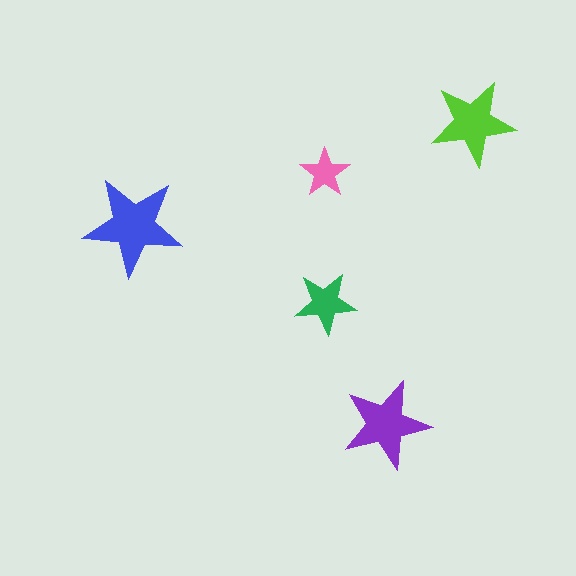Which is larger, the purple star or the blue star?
The blue one.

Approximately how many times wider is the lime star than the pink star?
About 1.5 times wider.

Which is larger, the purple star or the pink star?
The purple one.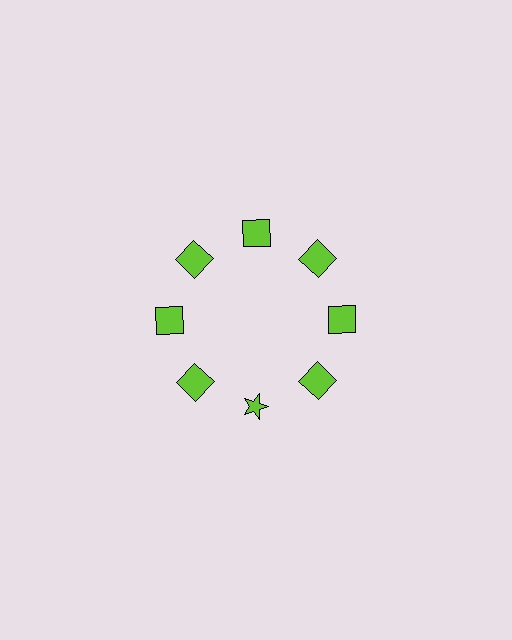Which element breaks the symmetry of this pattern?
The lime star at roughly the 6 o'clock position breaks the symmetry. All other shapes are lime squares.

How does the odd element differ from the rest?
It has a different shape: star instead of square.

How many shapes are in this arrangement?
There are 8 shapes arranged in a ring pattern.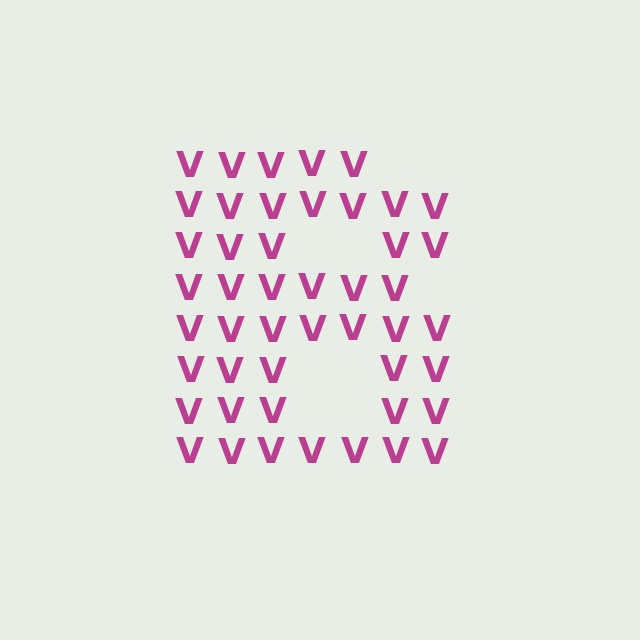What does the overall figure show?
The overall figure shows the letter B.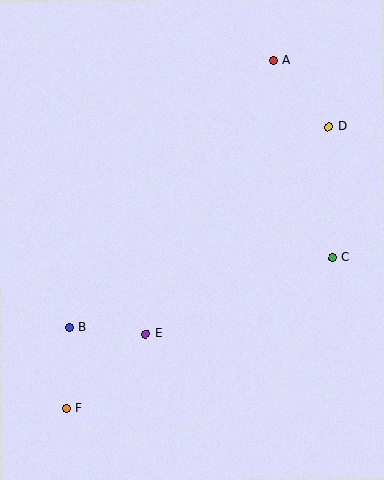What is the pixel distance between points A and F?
The distance between A and F is 405 pixels.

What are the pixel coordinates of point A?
Point A is at (274, 60).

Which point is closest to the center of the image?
Point E at (146, 334) is closest to the center.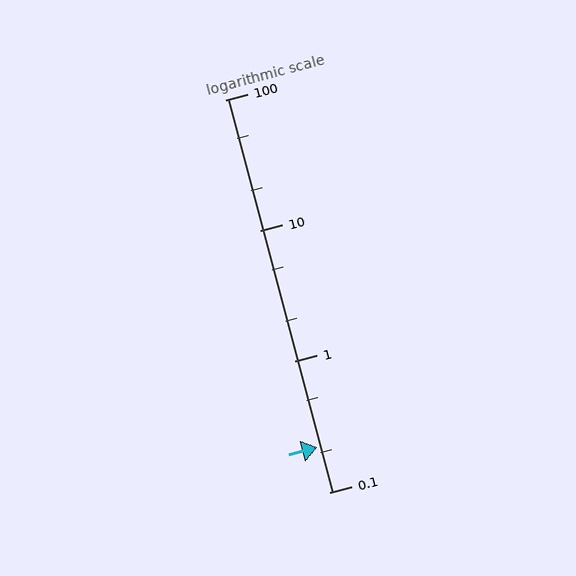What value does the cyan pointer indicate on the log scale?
The pointer indicates approximately 0.22.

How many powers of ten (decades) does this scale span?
The scale spans 3 decades, from 0.1 to 100.